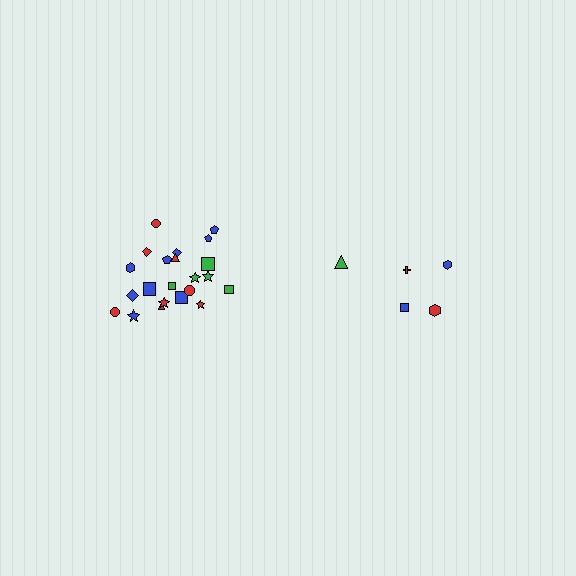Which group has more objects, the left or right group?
The left group.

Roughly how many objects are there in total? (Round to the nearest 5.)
Roughly 25 objects in total.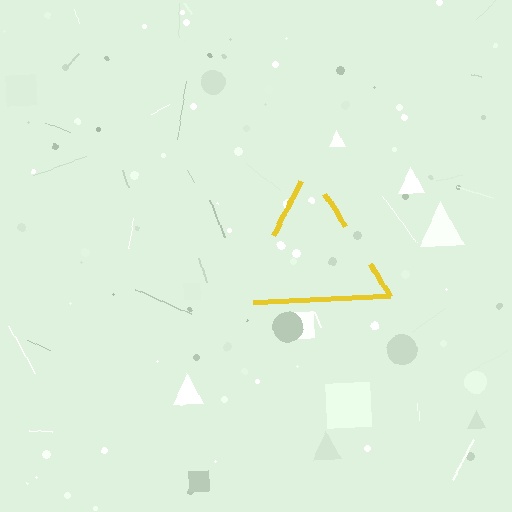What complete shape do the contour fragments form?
The contour fragments form a triangle.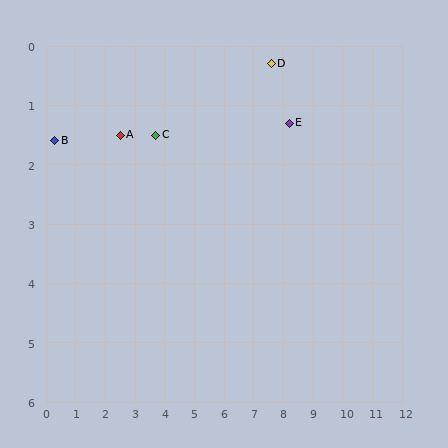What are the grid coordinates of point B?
Point B is at approximately (0.3, 1.6).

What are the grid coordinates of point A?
Point A is at approximately (2.5, 1.5).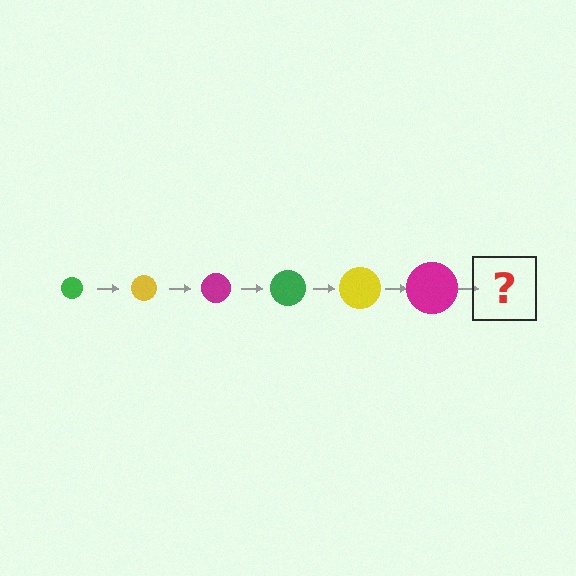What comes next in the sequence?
The next element should be a green circle, larger than the previous one.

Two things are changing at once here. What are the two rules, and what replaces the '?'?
The two rules are that the circle grows larger each step and the color cycles through green, yellow, and magenta. The '?' should be a green circle, larger than the previous one.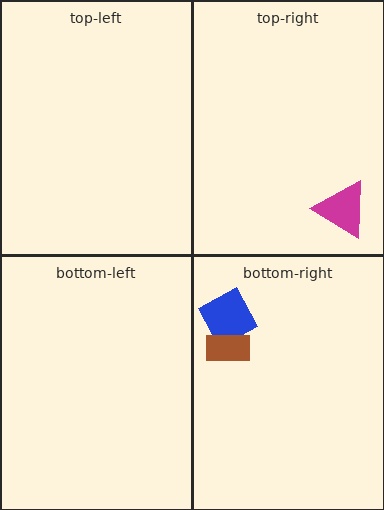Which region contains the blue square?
The bottom-right region.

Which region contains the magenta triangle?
The top-right region.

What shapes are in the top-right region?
The magenta triangle.